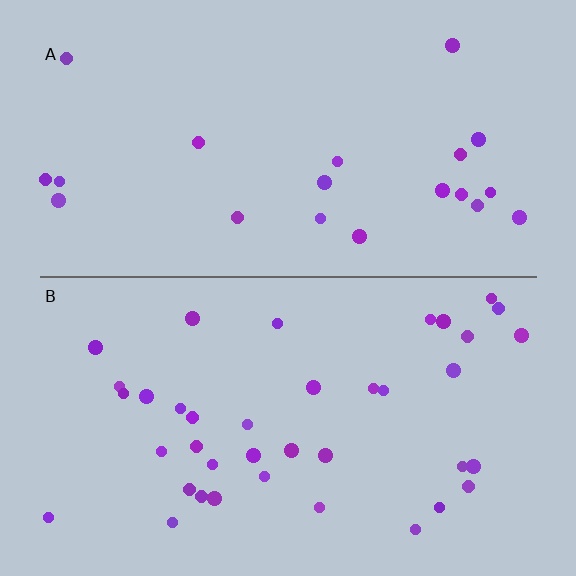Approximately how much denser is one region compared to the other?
Approximately 1.9× — region B over region A.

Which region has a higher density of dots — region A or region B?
B (the bottom).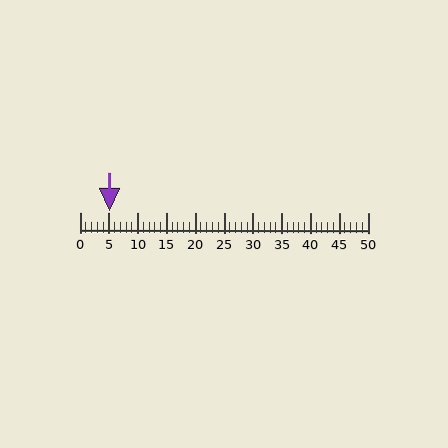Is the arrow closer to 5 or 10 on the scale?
The arrow is closer to 5.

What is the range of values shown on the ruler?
The ruler shows values from 0 to 50.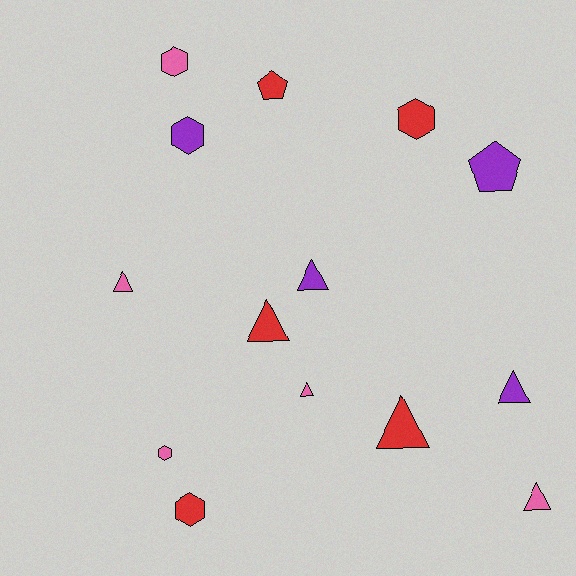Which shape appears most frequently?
Triangle, with 7 objects.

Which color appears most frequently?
Pink, with 5 objects.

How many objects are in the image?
There are 14 objects.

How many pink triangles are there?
There are 3 pink triangles.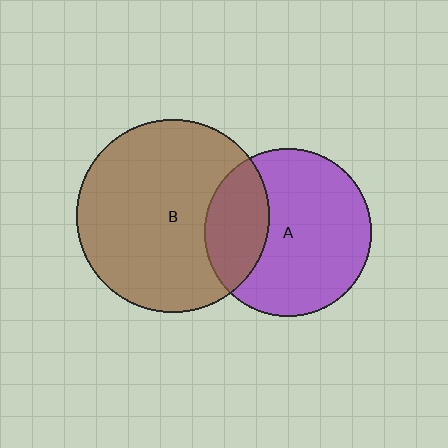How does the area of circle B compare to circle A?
Approximately 1.3 times.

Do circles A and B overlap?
Yes.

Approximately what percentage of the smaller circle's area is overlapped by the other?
Approximately 30%.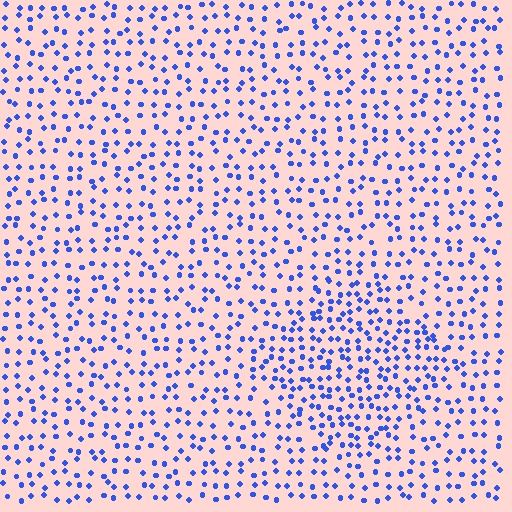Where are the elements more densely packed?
The elements are more densely packed inside the diamond boundary.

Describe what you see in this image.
The image contains small blue elements arranged at two different densities. A diamond-shaped region is visible where the elements are more densely packed than the surrounding area.